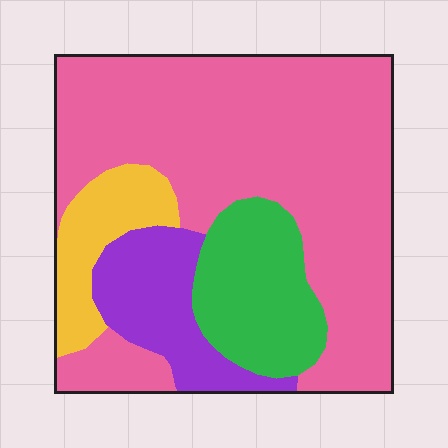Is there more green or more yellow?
Green.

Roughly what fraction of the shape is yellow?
Yellow takes up about one tenth (1/10) of the shape.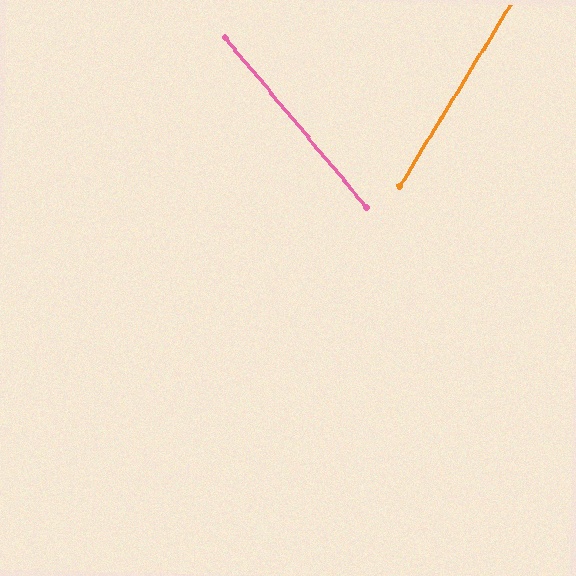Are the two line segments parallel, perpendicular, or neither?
Neither parallel nor perpendicular — they differ by about 71°.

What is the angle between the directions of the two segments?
Approximately 71 degrees.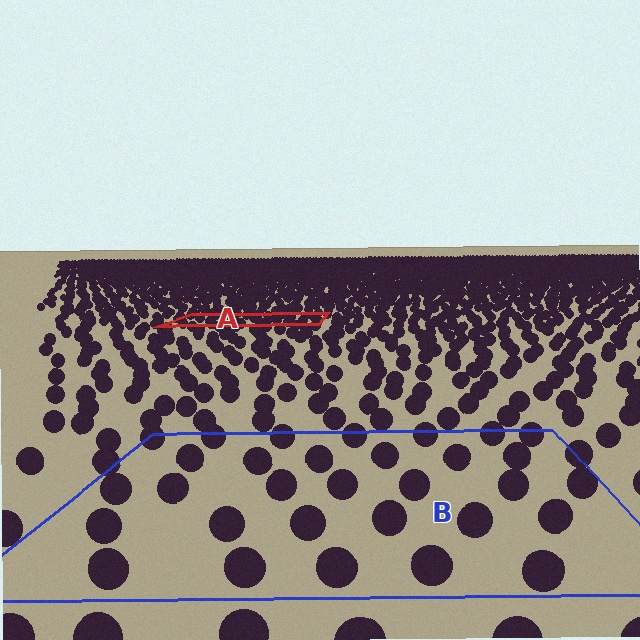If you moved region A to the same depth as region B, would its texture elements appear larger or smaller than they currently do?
They would appear larger. At a closer depth, the same texture elements are projected at a bigger on-screen size.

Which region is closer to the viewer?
Region B is closer. The texture elements there are larger and more spread out.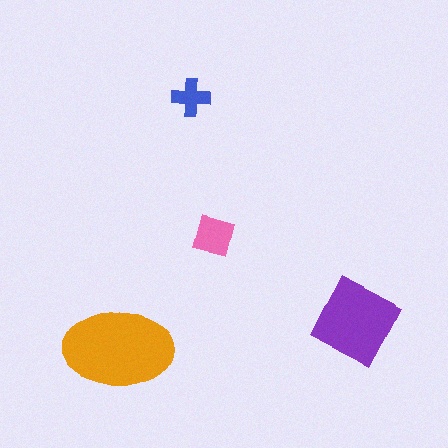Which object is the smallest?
The blue cross.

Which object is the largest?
The orange ellipse.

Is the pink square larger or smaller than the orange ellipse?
Smaller.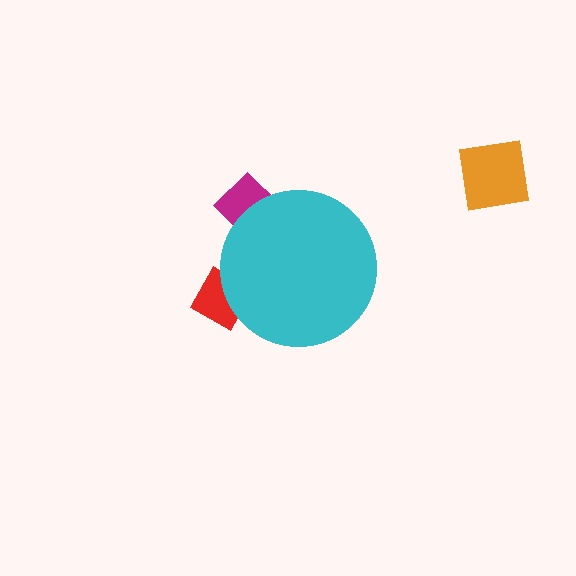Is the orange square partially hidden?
No, the orange square is fully visible.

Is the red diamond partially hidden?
Yes, the red diamond is partially hidden behind the cyan circle.